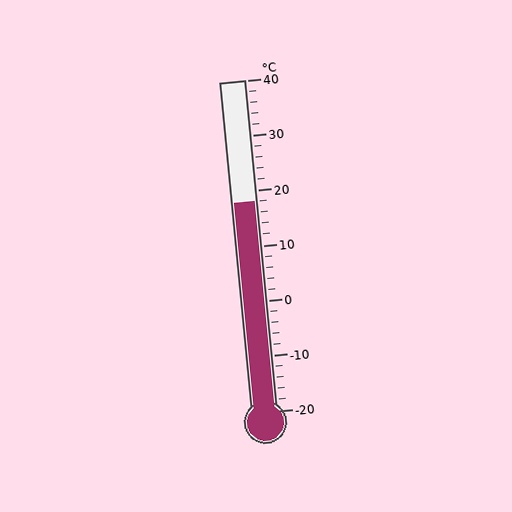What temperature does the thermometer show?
The thermometer shows approximately 18°C.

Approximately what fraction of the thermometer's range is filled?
The thermometer is filled to approximately 65% of its range.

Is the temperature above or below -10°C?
The temperature is above -10°C.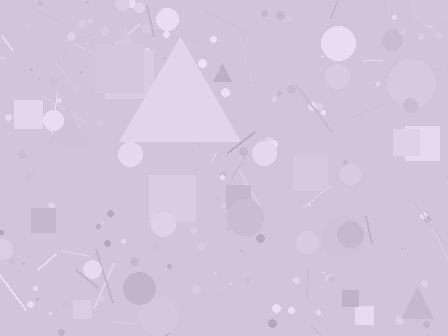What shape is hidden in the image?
A triangle is hidden in the image.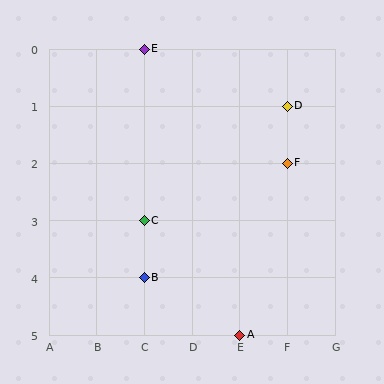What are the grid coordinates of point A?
Point A is at grid coordinates (E, 5).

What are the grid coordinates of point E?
Point E is at grid coordinates (C, 0).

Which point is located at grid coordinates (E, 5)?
Point A is at (E, 5).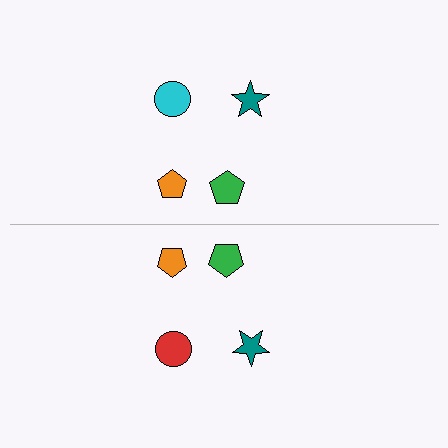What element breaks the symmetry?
The red circle on the bottom side breaks the symmetry — its mirror counterpart is cyan.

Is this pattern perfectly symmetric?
No, the pattern is not perfectly symmetric. The red circle on the bottom side breaks the symmetry — its mirror counterpart is cyan.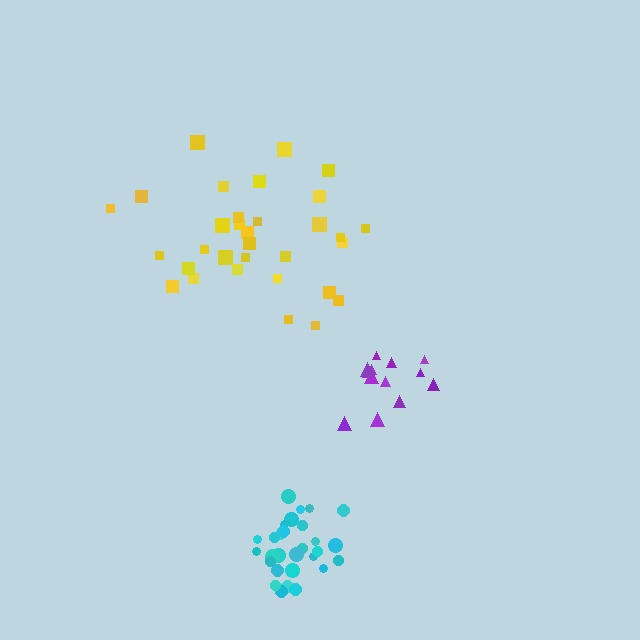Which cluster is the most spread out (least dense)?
Yellow.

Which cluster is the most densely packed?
Cyan.